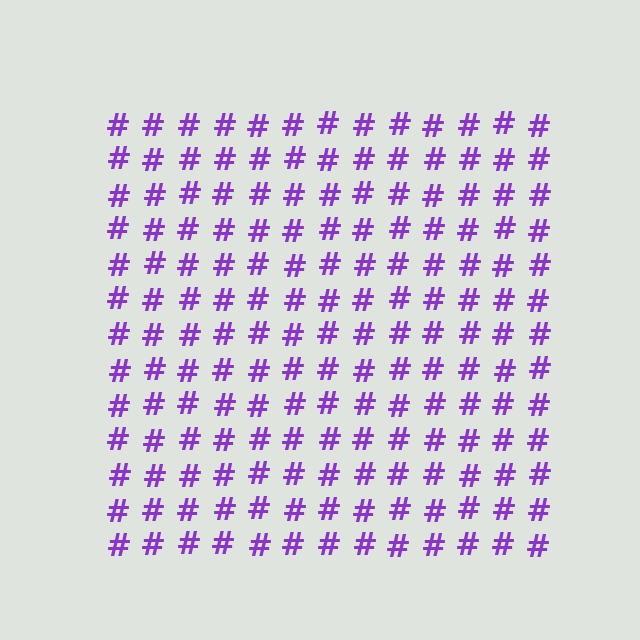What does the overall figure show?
The overall figure shows a square.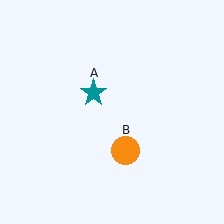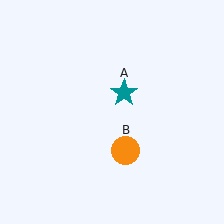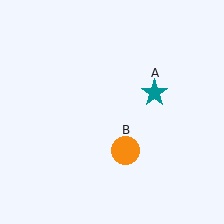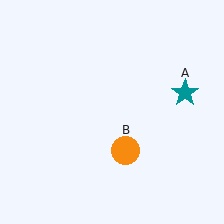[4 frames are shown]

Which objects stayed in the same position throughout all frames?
Orange circle (object B) remained stationary.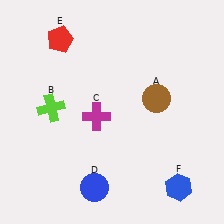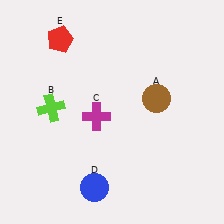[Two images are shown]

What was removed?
The blue hexagon (F) was removed in Image 2.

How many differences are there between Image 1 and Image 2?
There is 1 difference between the two images.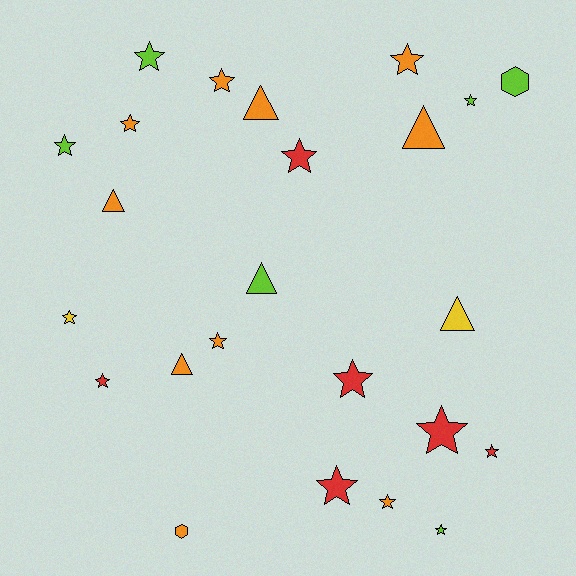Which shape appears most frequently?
Star, with 16 objects.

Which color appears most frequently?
Orange, with 10 objects.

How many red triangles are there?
There are no red triangles.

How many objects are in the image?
There are 24 objects.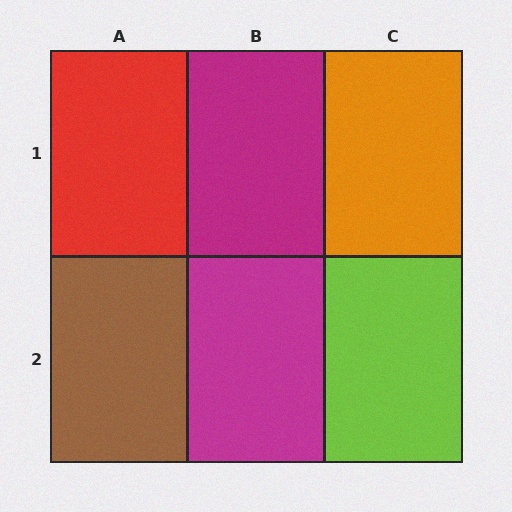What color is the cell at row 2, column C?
Lime.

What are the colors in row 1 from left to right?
Red, magenta, orange.